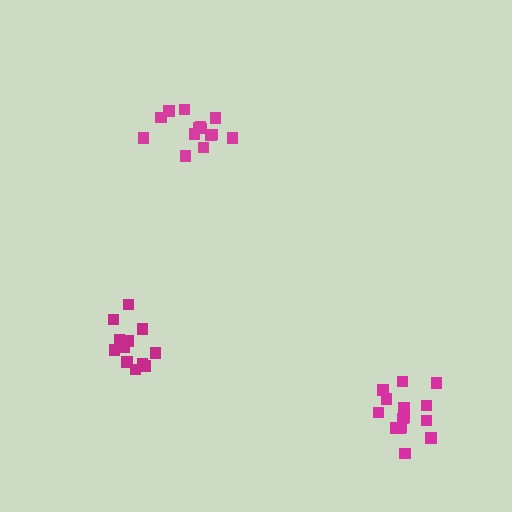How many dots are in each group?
Group 1: 13 dots, Group 2: 15 dots, Group 3: 14 dots (42 total).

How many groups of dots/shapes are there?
There are 3 groups.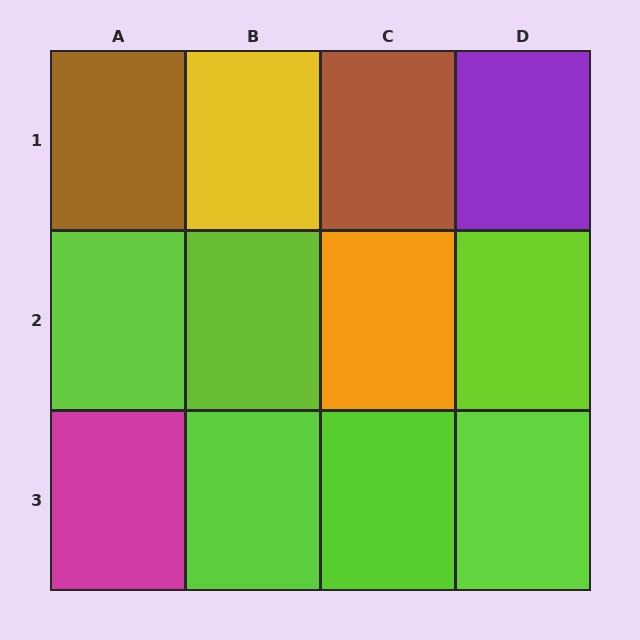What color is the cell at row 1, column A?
Brown.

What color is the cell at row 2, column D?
Lime.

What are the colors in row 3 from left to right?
Magenta, lime, lime, lime.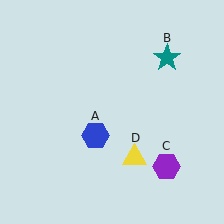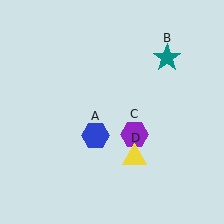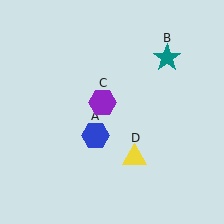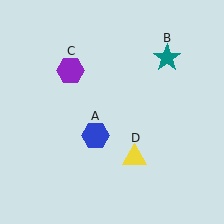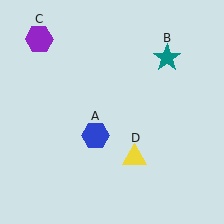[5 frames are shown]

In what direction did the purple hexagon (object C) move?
The purple hexagon (object C) moved up and to the left.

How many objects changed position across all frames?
1 object changed position: purple hexagon (object C).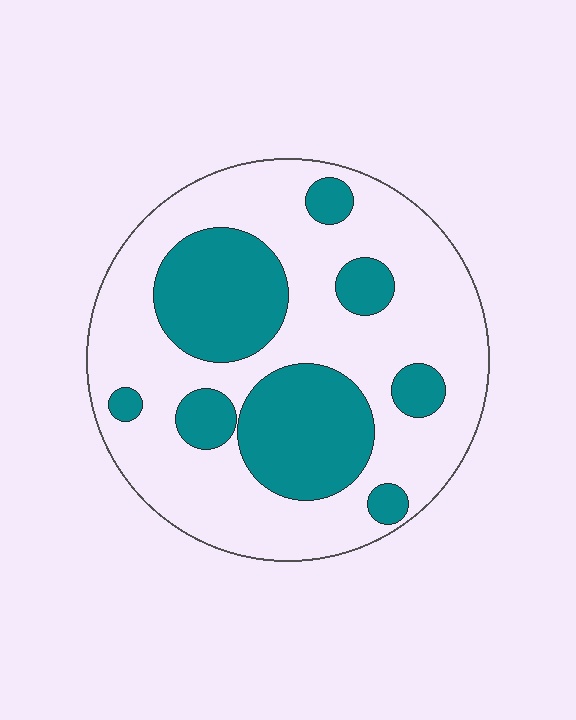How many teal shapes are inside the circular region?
8.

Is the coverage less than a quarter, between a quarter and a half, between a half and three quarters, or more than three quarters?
Between a quarter and a half.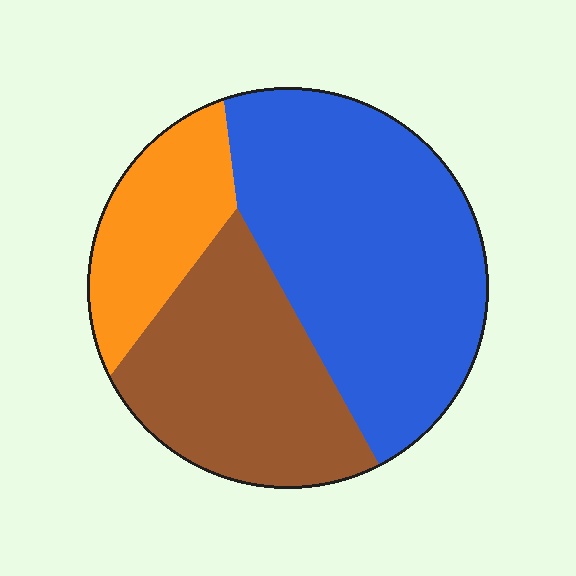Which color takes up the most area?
Blue, at roughly 50%.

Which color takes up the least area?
Orange, at roughly 20%.